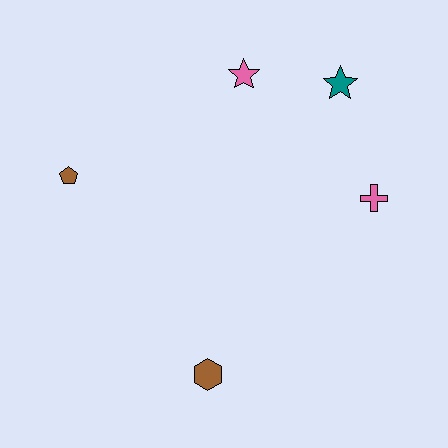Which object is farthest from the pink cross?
The brown pentagon is farthest from the pink cross.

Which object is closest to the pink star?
The teal star is closest to the pink star.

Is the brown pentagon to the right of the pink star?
No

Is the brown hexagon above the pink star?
No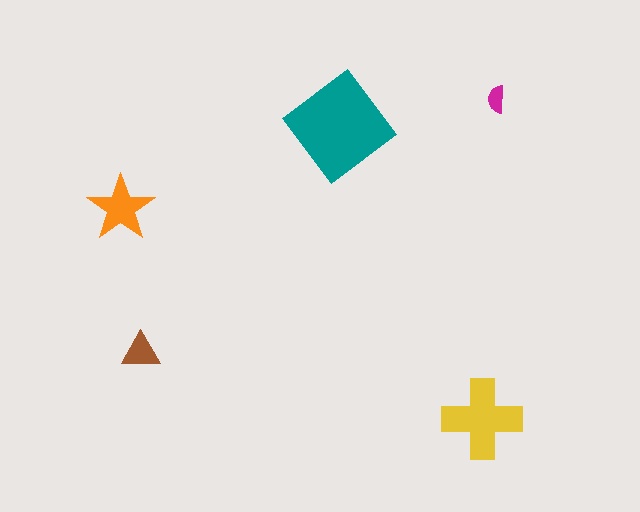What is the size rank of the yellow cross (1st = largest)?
2nd.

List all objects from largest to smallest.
The teal diamond, the yellow cross, the orange star, the brown triangle, the magenta semicircle.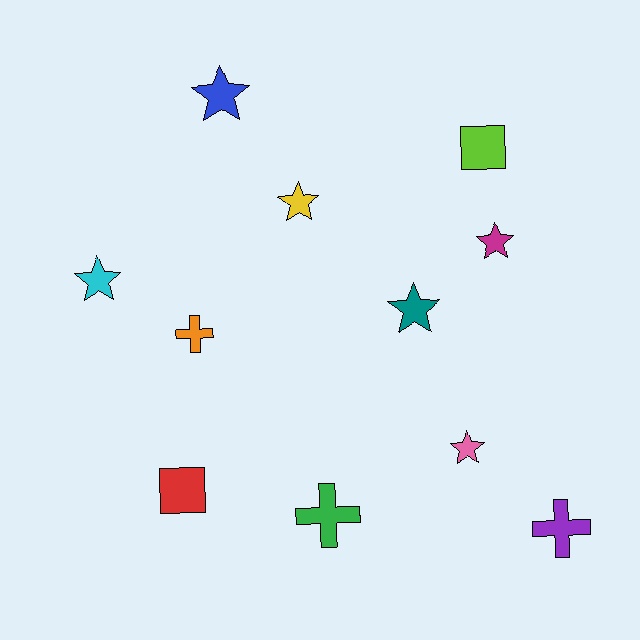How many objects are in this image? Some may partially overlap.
There are 11 objects.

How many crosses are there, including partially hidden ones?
There are 3 crosses.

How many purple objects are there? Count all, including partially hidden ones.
There is 1 purple object.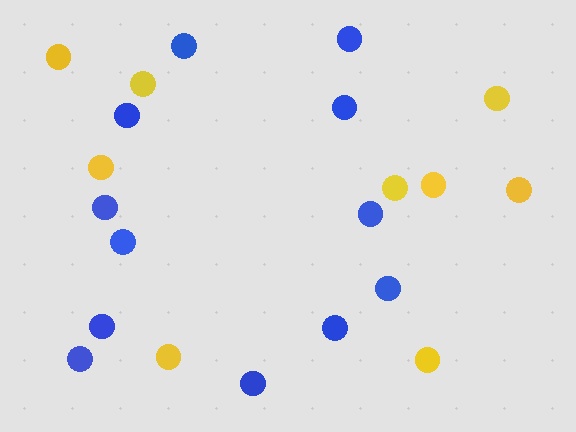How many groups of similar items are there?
There are 2 groups: one group of blue circles (12) and one group of yellow circles (9).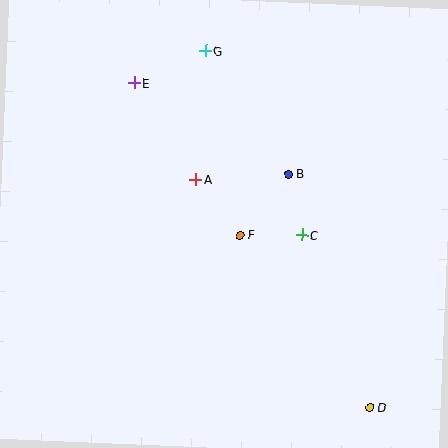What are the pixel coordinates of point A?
Point A is at (196, 180).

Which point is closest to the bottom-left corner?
Point F is closest to the bottom-left corner.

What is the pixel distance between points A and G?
The distance between A and G is 129 pixels.